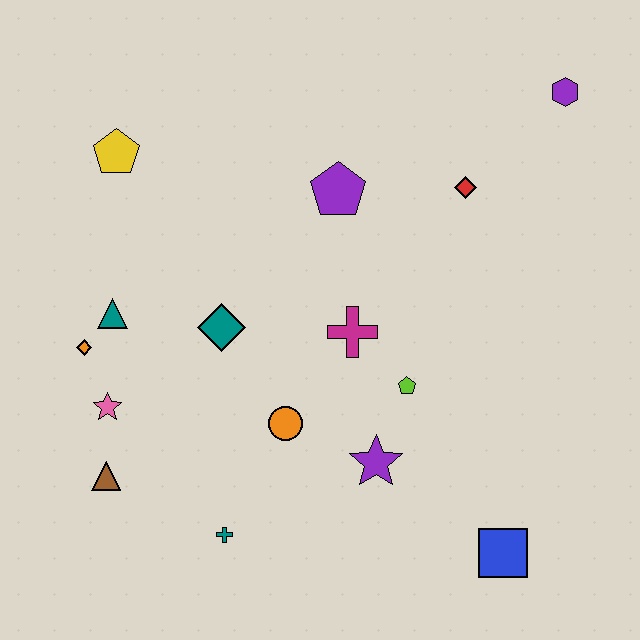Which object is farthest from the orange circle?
The purple hexagon is farthest from the orange circle.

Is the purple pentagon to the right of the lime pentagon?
No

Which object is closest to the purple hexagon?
The red diamond is closest to the purple hexagon.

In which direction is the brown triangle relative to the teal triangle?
The brown triangle is below the teal triangle.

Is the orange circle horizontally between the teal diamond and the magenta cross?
Yes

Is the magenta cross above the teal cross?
Yes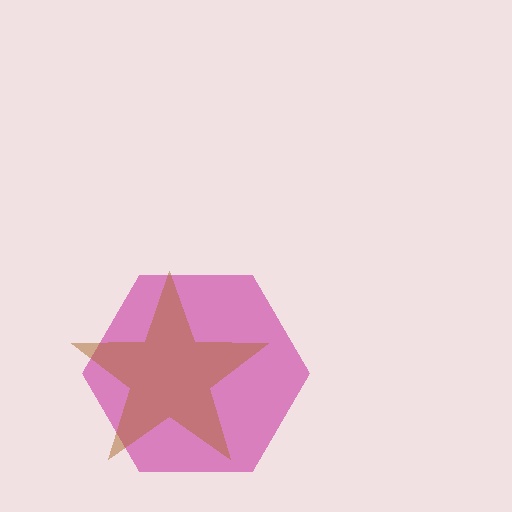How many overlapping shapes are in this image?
There are 2 overlapping shapes in the image.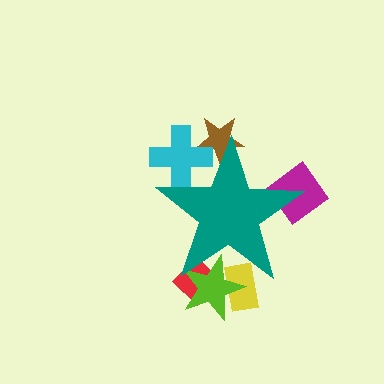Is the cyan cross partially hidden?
Yes, the cyan cross is partially hidden behind the teal star.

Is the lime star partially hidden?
Yes, the lime star is partially hidden behind the teal star.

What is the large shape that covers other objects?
A teal star.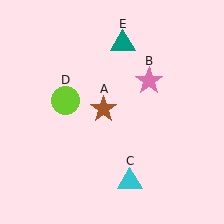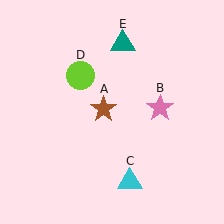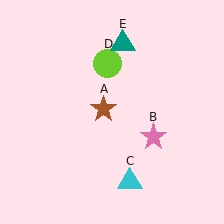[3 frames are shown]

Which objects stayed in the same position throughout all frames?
Brown star (object A) and cyan triangle (object C) and teal triangle (object E) remained stationary.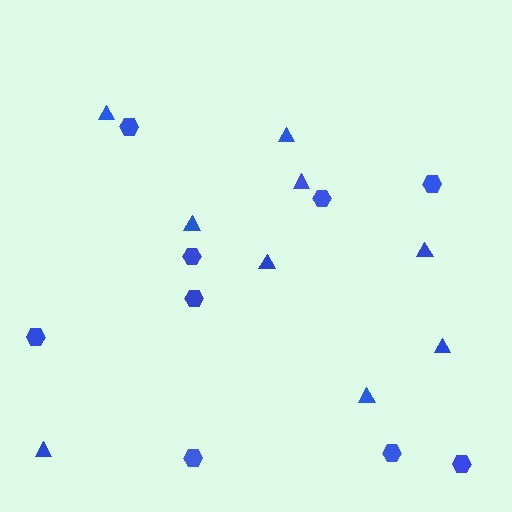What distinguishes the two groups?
There are 2 groups: one group of hexagons (9) and one group of triangles (9).